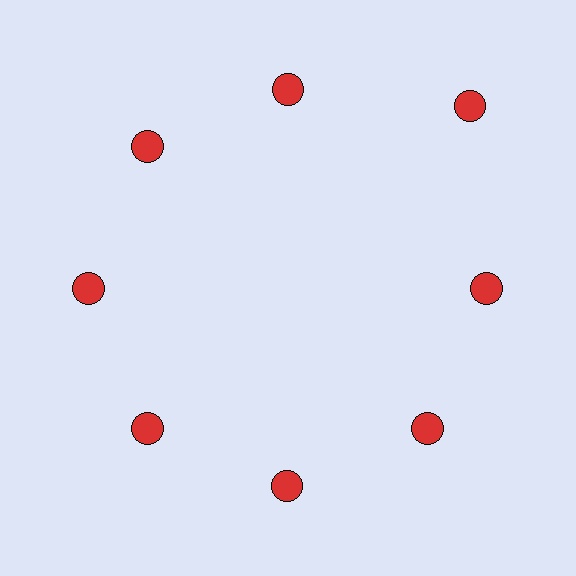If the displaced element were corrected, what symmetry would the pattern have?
It would have 8-fold rotational symmetry — the pattern would map onto itself every 45 degrees.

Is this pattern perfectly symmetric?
No. The 8 red circles are arranged in a ring, but one element near the 2 o'clock position is pushed outward from the center, breaking the 8-fold rotational symmetry.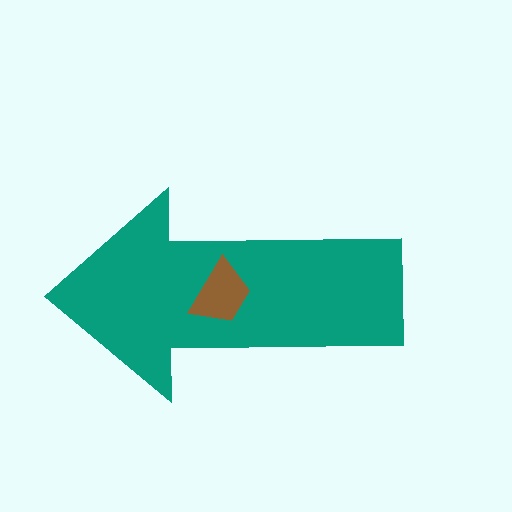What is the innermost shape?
The brown trapezoid.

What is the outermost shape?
The teal arrow.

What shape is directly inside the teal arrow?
The brown trapezoid.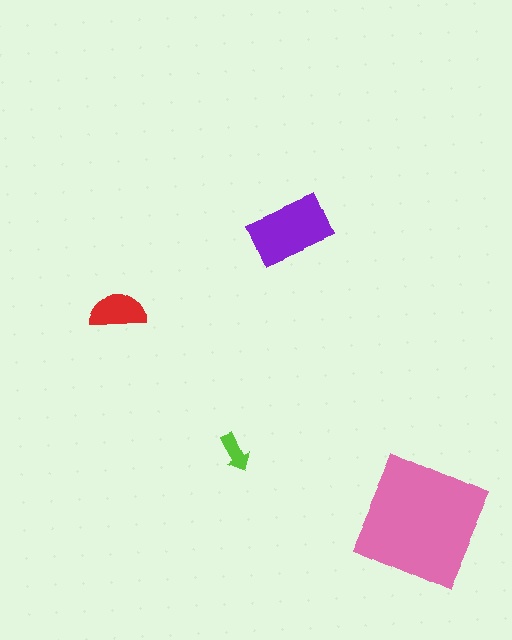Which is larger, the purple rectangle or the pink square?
The pink square.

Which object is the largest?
The pink square.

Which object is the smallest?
The lime arrow.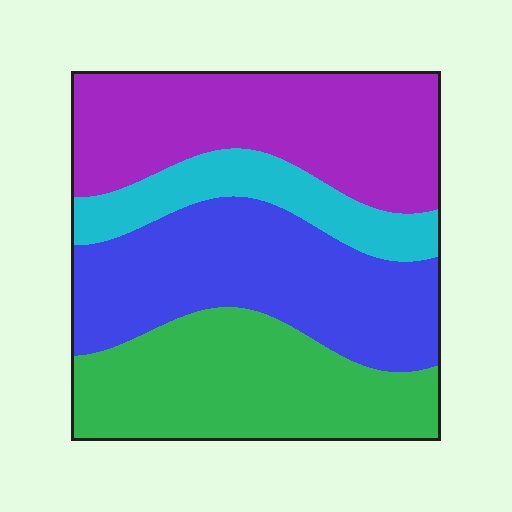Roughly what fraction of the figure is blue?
Blue covers about 30% of the figure.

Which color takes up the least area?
Cyan, at roughly 15%.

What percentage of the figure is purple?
Purple takes up about one third (1/3) of the figure.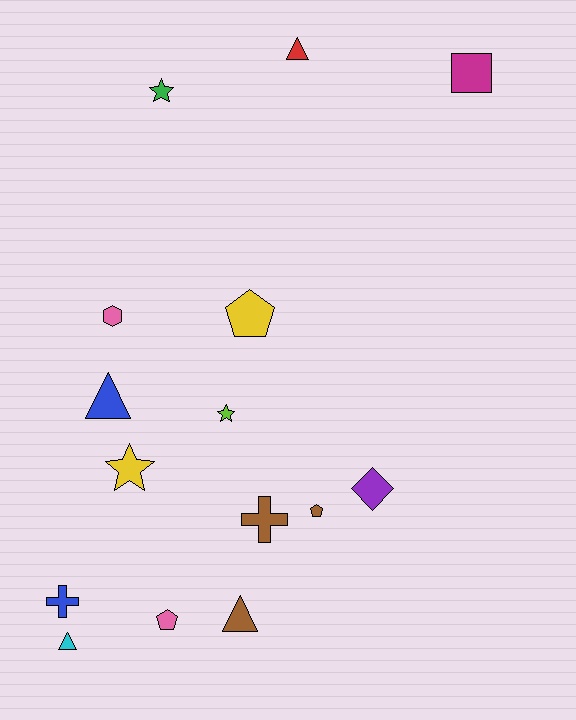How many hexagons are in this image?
There is 1 hexagon.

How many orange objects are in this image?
There are no orange objects.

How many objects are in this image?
There are 15 objects.